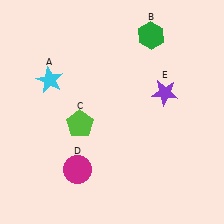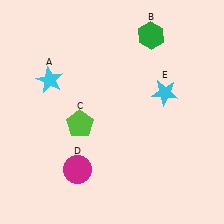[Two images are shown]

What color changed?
The star (E) changed from purple in Image 1 to cyan in Image 2.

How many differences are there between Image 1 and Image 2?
There is 1 difference between the two images.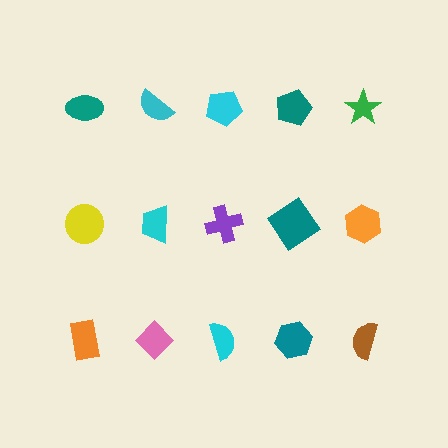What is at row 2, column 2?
A cyan trapezoid.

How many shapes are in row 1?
5 shapes.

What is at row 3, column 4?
A teal hexagon.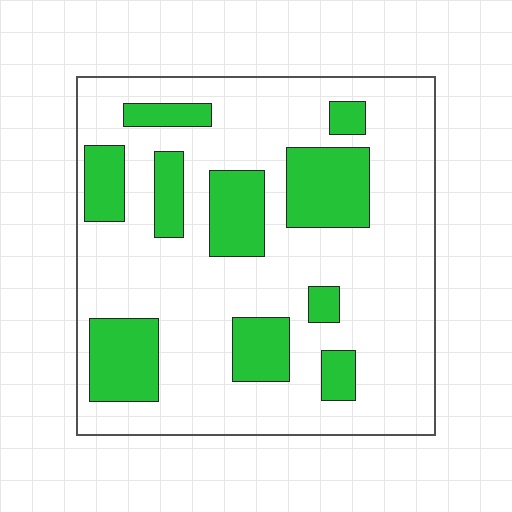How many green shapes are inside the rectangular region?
10.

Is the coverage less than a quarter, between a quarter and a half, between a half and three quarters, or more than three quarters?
Between a quarter and a half.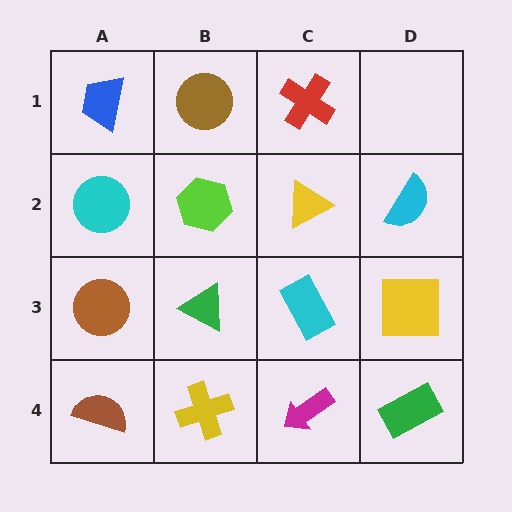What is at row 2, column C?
A yellow triangle.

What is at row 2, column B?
A lime hexagon.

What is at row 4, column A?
A brown semicircle.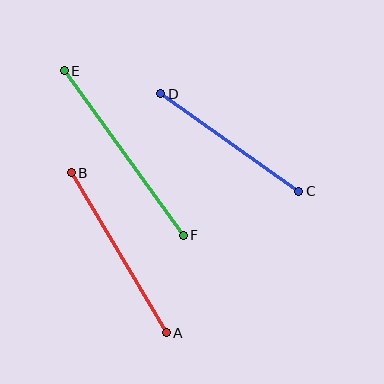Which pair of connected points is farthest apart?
Points E and F are farthest apart.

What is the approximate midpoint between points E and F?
The midpoint is at approximately (124, 153) pixels.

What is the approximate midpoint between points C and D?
The midpoint is at approximately (230, 142) pixels.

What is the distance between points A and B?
The distance is approximately 186 pixels.